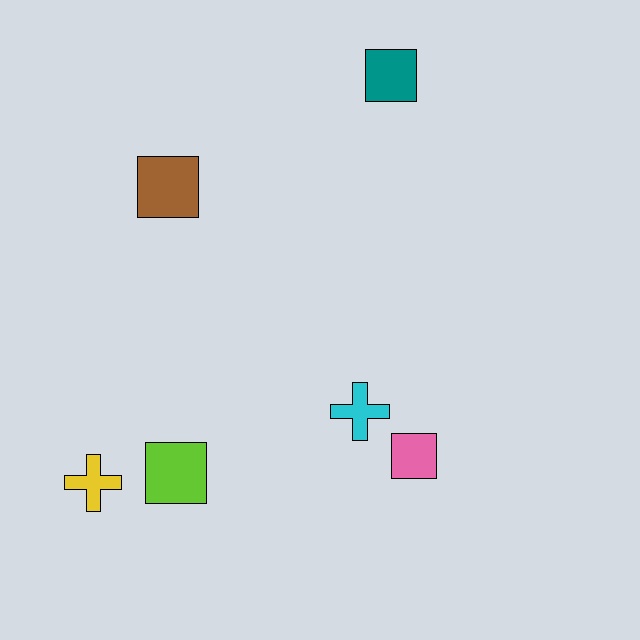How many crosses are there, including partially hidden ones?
There are 2 crosses.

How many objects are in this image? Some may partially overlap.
There are 6 objects.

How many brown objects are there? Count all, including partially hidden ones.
There is 1 brown object.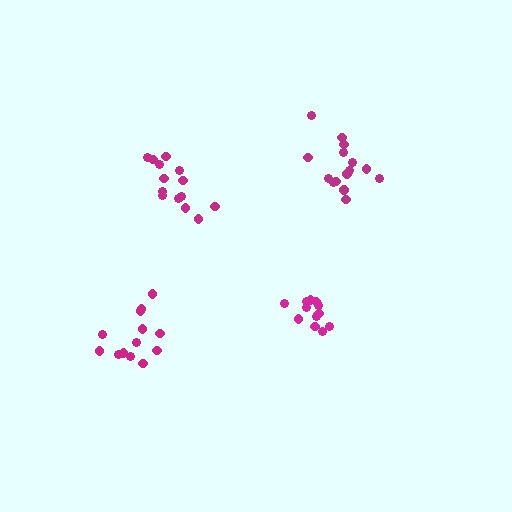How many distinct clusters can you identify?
There are 4 distinct clusters.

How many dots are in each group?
Group 1: 12 dots, Group 2: 14 dots, Group 3: 13 dots, Group 4: 15 dots (54 total).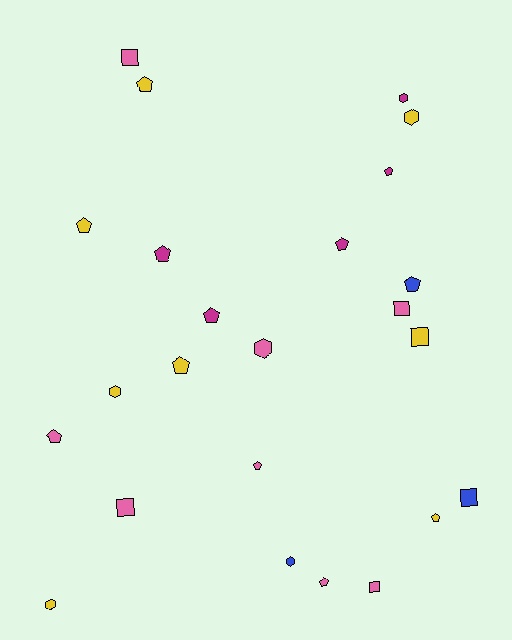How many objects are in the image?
There are 24 objects.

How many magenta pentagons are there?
There are 4 magenta pentagons.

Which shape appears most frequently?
Pentagon, with 12 objects.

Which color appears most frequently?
Pink, with 8 objects.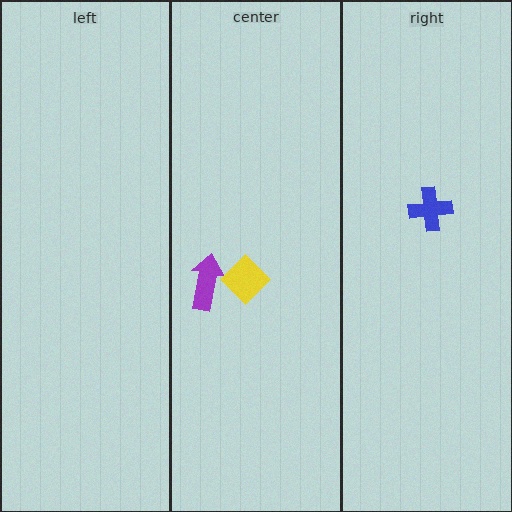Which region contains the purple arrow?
The center region.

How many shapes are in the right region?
1.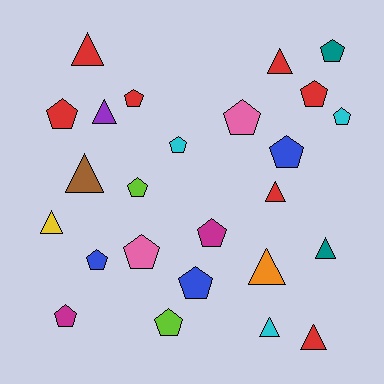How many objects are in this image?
There are 25 objects.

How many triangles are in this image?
There are 10 triangles.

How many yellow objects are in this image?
There is 1 yellow object.